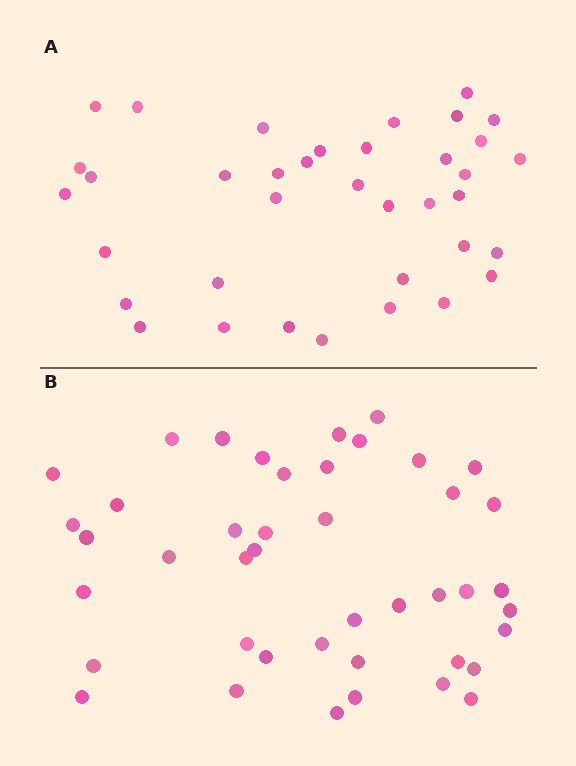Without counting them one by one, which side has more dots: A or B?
Region B (the bottom region) has more dots.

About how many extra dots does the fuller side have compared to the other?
Region B has about 6 more dots than region A.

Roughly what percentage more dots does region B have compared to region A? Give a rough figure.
About 15% more.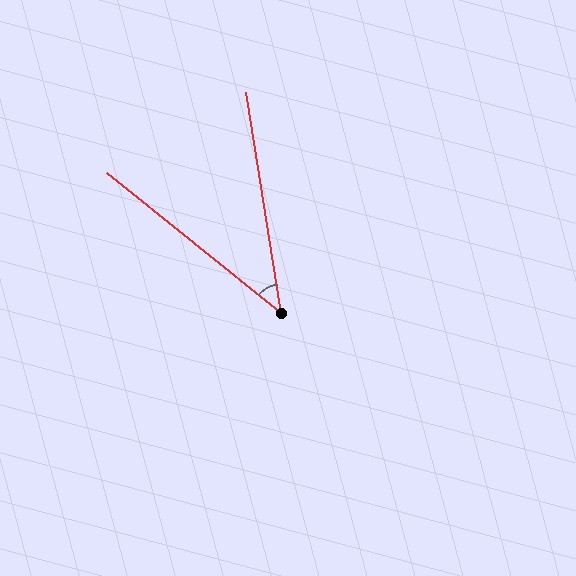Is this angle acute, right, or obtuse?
It is acute.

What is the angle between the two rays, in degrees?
Approximately 42 degrees.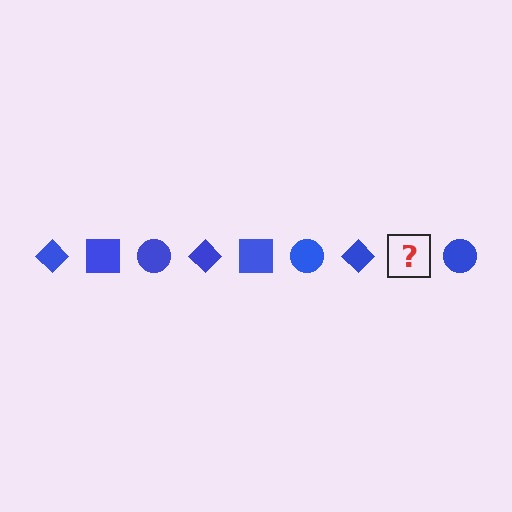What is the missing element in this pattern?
The missing element is a blue square.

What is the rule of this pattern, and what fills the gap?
The rule is that the pattern cycles through diamond, square, circle shapes in blue. The gap should be filled with a blue square.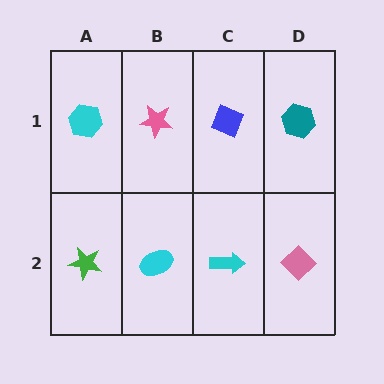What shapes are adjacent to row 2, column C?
A blue diamond (row 1, column C), a cyan ellipse (row 2, column B), a pink diamond (row 2, column D).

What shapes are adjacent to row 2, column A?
A cyan hexagon (row 1, column A), a cyan ellipse (row 2, column B).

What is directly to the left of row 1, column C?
A pink star.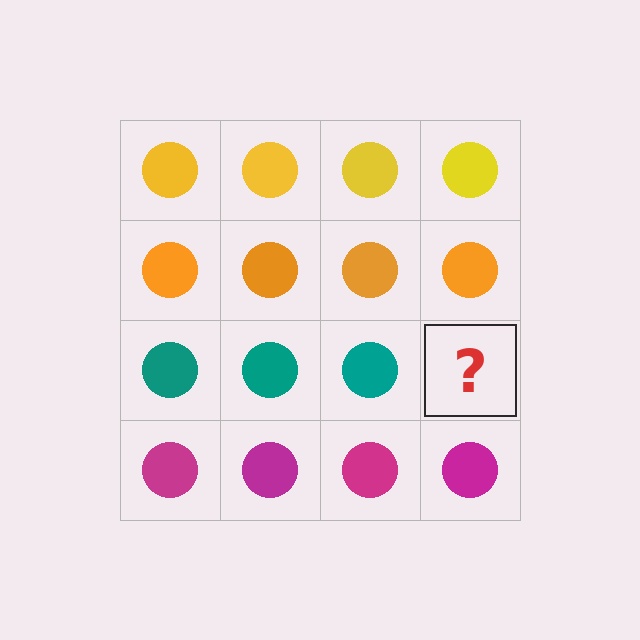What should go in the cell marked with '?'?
The missing cell should contain a teal circle.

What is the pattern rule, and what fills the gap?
The rule is that each row has a consistent color. The gap should be filled with a teal circle.